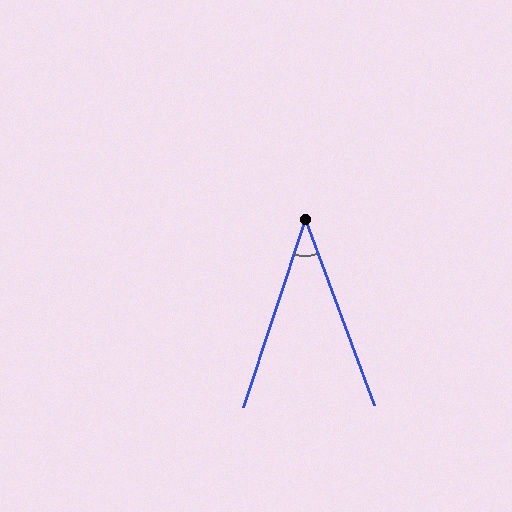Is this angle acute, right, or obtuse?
It is acute.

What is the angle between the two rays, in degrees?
Approximately 39 degrees.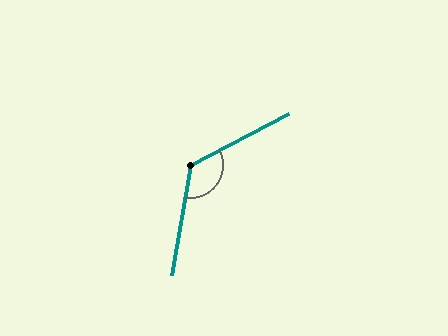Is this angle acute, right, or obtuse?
It is obtuse.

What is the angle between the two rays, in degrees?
Approximately 127 degrees.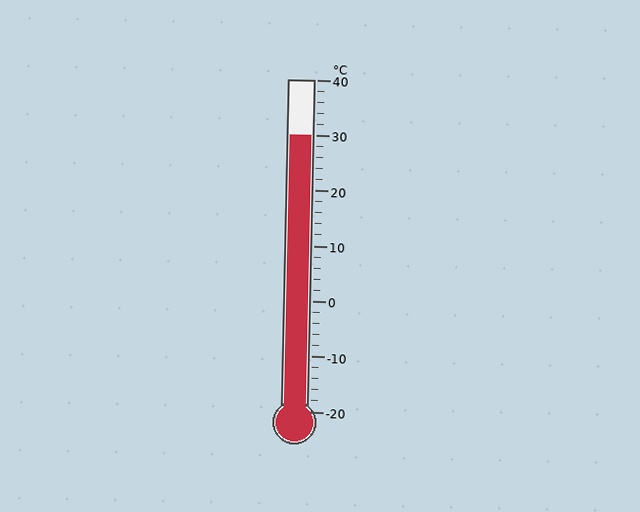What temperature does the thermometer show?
The thermometer shows approximately 30°C.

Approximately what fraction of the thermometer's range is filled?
The thermometer is filled to approximately 85% of its range.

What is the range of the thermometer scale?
The thermometer scale ranges from -20°C to 40°C.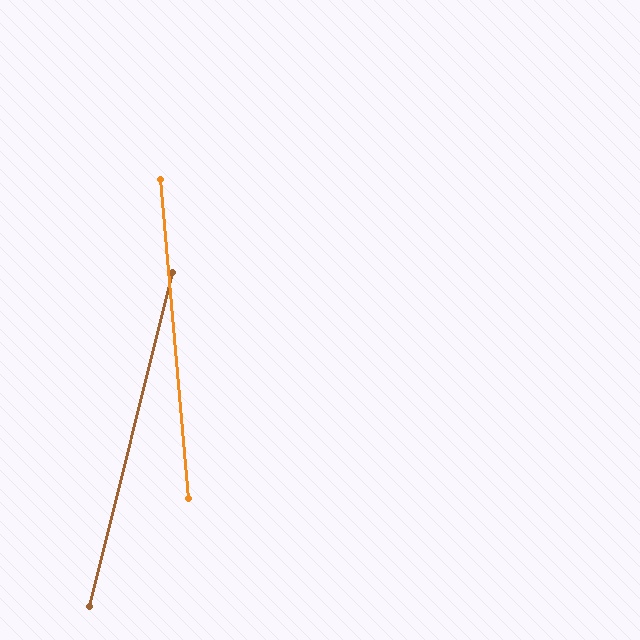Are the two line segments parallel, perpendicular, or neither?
Neither parallel nor perpendicular — they differ by about 19°.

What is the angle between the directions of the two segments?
Approximately 19 degrees.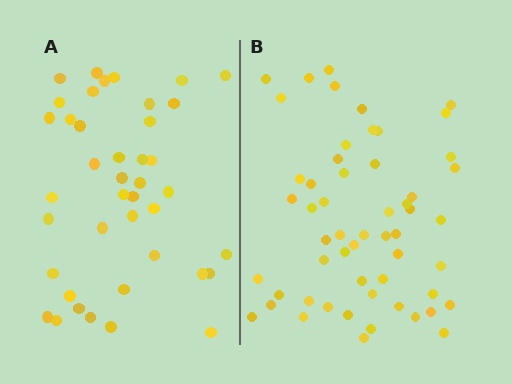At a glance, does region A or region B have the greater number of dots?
Region B (the right region) has more dots.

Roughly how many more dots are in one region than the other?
Region B has approximately 15 more dots than region A.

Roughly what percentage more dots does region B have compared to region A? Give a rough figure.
About 35% more.